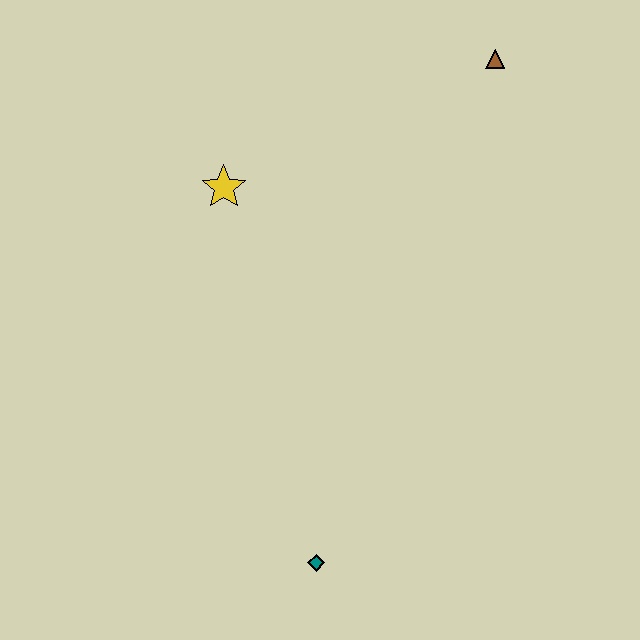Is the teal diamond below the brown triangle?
Yes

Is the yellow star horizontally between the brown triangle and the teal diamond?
No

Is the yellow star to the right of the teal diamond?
No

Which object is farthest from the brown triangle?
The teal diamond is farthest from the brown triangle.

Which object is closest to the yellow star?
The brown triangle is closest to the yellow star.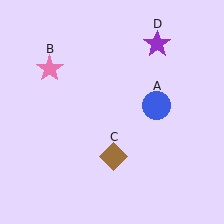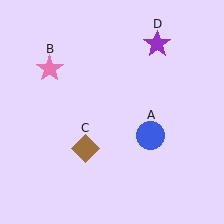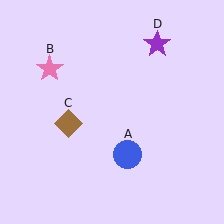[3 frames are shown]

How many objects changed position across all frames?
2 objects changed position: blue circle (object A), brown diamond (object C).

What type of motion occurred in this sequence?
The blue circle (object A), brown diamond (object C) rotated clockwise around the center of the scene.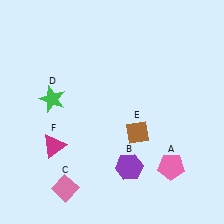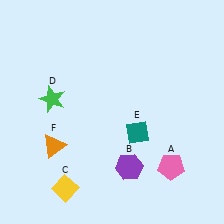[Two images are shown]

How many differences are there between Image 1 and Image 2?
There are 3 differences between the two images.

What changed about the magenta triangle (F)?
In Image 1, F is magenta. In Image 2, it changed to orange.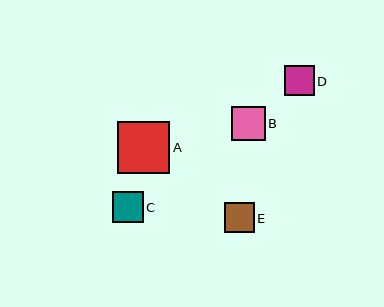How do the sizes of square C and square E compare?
Square C and square E are approximately the same size.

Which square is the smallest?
Square E is the smallest with a size of approximately 30 pixels.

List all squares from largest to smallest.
From largest to smallest: A, B, C, D, E.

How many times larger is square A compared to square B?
Square A is approximately 1.6 times the size of square B.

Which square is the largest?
Square A is the largest with a size of approximately 53 pixels.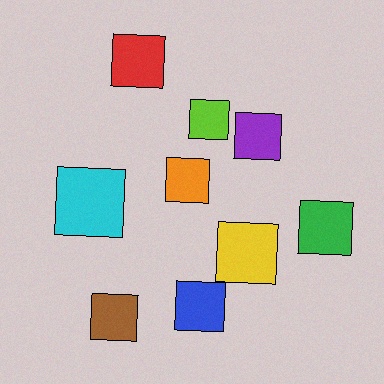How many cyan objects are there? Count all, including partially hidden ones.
There is 1 cyan object.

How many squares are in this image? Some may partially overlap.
There are 9 squares.